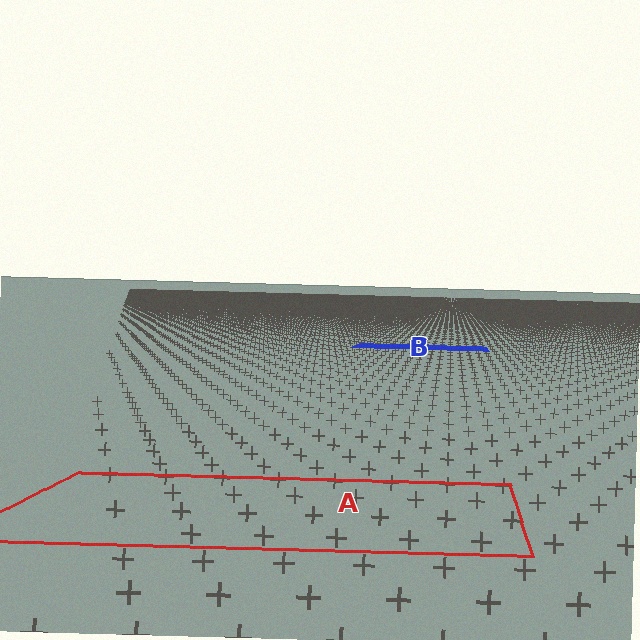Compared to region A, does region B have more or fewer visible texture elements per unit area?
Region B has more texture elements per unit area — they are packed more densely because it is farther away.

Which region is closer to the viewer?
Region A is closer. The texture elements there are larger and more spread out.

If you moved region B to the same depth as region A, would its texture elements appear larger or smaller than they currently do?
They would appear larger. At a closer depth, the same texture elements are projected at a bigger on-screen size.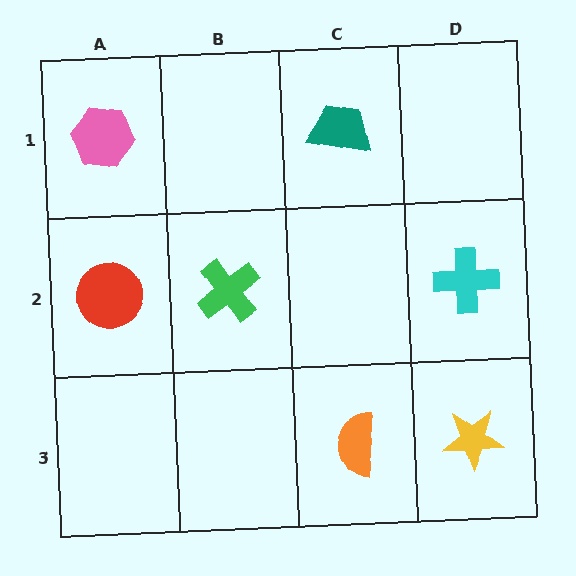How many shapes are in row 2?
3 shapes.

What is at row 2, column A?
A red circle.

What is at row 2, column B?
A green cross.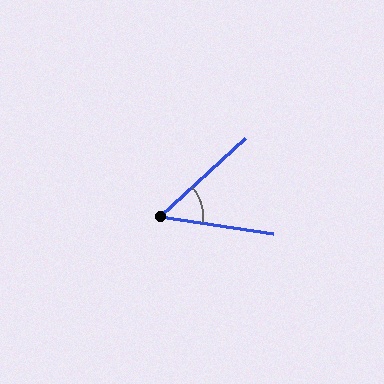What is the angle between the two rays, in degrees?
Approximately 51 degrees.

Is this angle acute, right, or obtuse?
It is acute.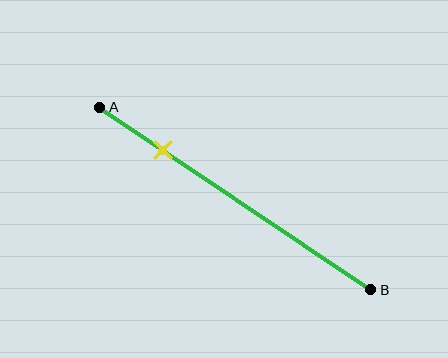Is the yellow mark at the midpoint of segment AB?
No, the mark is at about 25% from A, not at the 50% midpoint.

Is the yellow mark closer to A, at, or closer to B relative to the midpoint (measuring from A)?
The yellow mark is closer to point A than the midpoint of segment AB.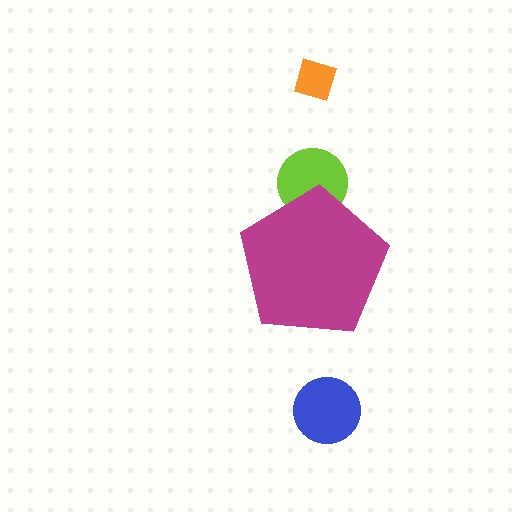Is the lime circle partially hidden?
Yes, the lime circle is partially hidden behind the magenta pentagon.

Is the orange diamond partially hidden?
No, the orange diamond is fully visible.